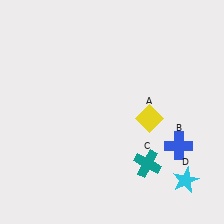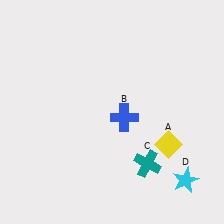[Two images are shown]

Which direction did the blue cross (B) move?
The blue cross (B) moved left.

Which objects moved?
The objects that moved are: the yellow diamond (A), the blue cross (B).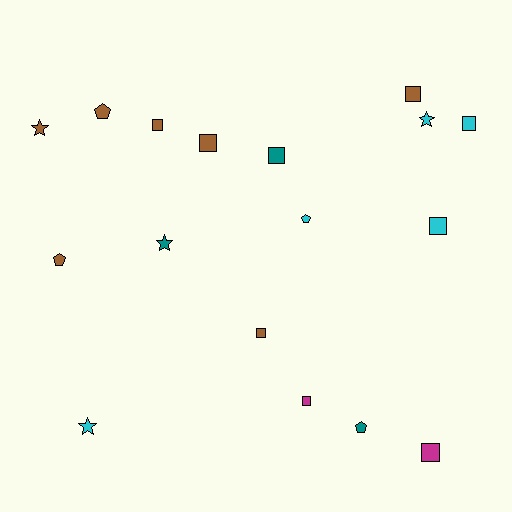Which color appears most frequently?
Brown, with 7 objects.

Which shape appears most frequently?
Square, with 9 objects.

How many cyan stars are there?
There are 2 cyan stars.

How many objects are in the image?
There are 17 objects.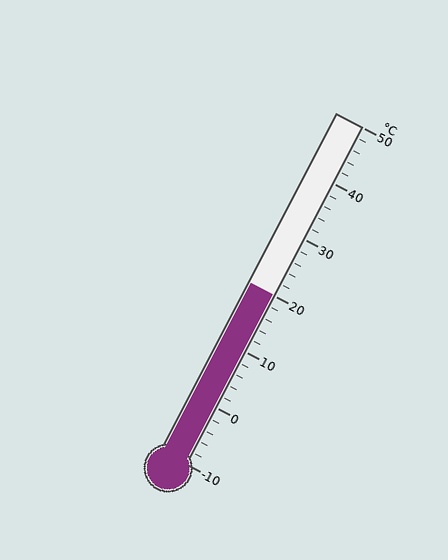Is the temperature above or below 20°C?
The temperature is at 20°C.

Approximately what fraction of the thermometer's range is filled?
The thermometer is filled to approximately 50% of its range.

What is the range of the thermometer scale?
The thermometer scale ranges from -10°C to 50°C.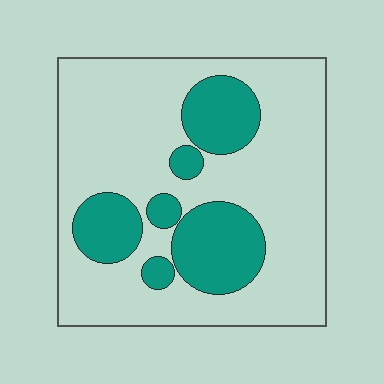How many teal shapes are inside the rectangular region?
6.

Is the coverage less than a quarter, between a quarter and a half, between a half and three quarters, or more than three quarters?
Between a quarter and a half.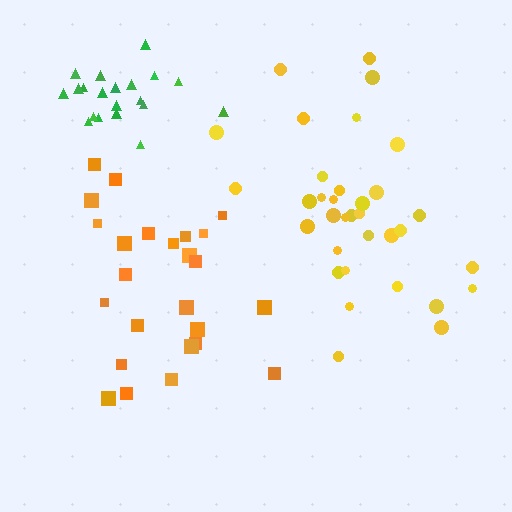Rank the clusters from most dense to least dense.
green, yellow, orange.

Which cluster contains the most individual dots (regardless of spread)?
Yellow (34).